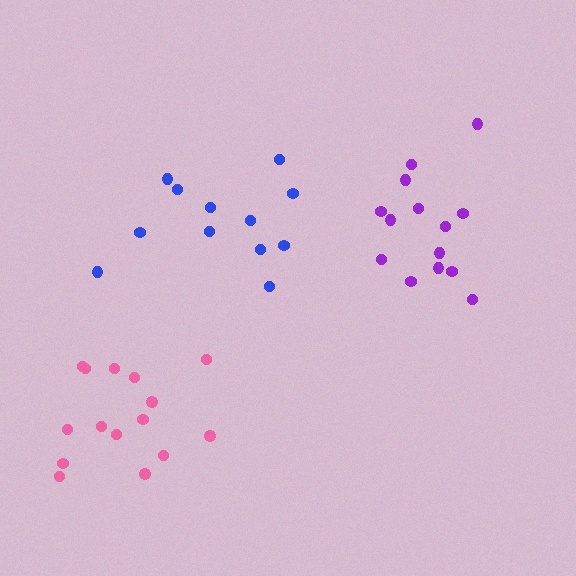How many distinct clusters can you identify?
There are 3 distinct clusters.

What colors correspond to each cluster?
The clusters are colored: pink, blue, purple.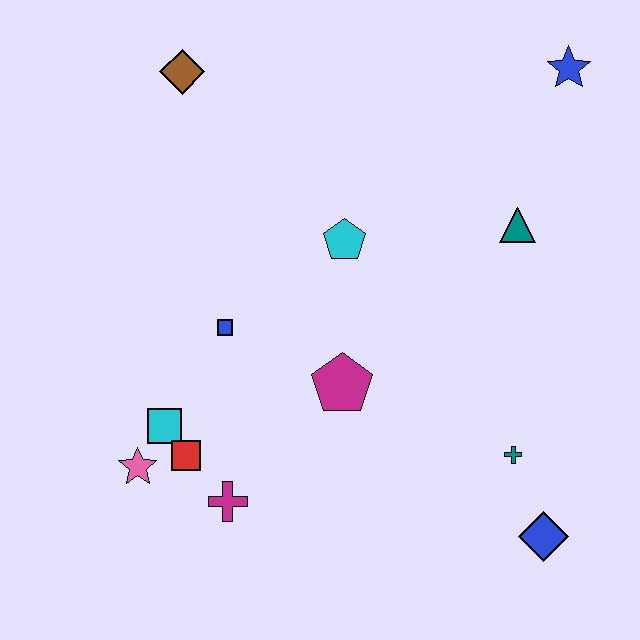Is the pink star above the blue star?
No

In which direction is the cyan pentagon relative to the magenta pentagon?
The cyan pentagon is above the magenta pentagon.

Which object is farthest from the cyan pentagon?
The blue diamond is farthest from the cyan pentagon.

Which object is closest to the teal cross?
The blue diamond is closest to the teal cross.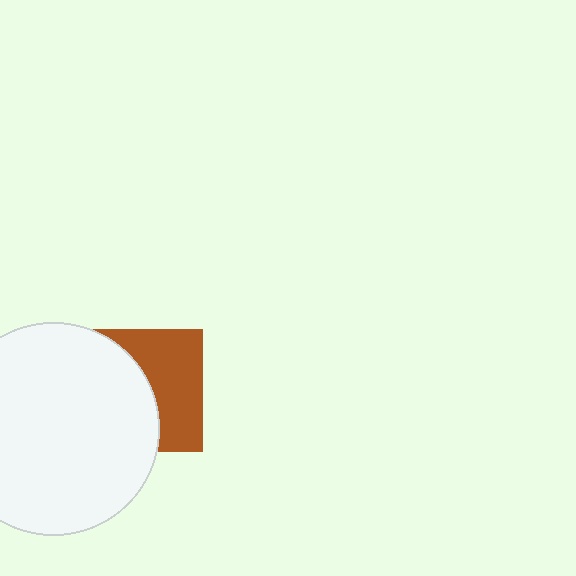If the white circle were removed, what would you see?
You would see the complete brown square.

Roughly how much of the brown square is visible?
About half of it is visible (roughly 47%).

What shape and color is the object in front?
The object in front is a white circle.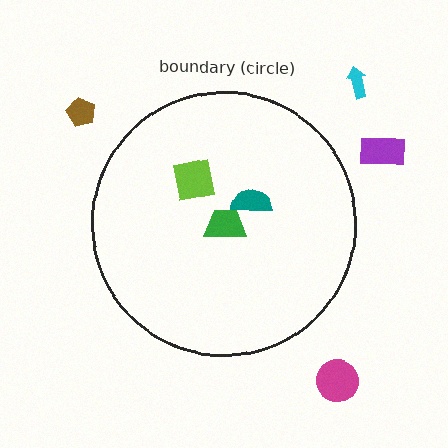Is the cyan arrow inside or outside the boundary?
Outside.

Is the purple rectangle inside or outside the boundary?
Outside.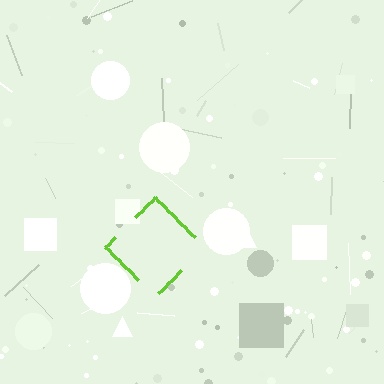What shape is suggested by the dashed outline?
The dashed outline suggests a diamond.